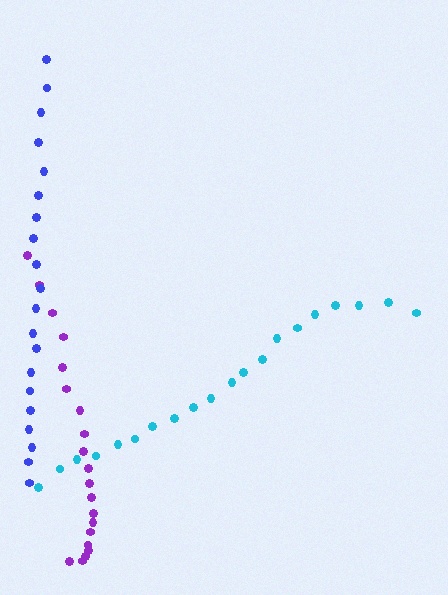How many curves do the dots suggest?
There are 3 distinct paths.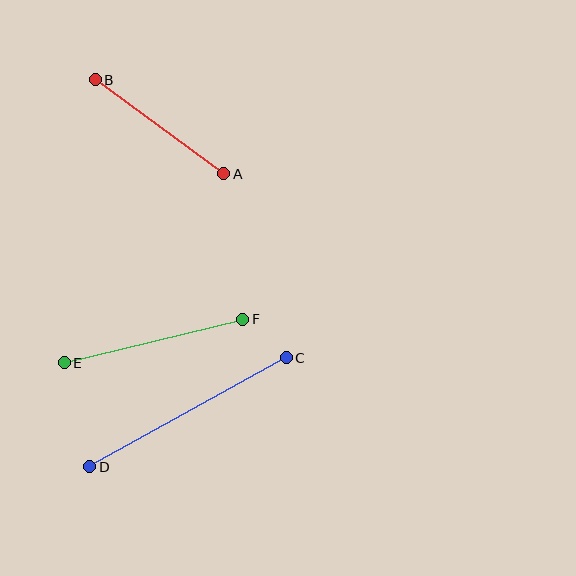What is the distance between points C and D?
The distance is approximately 225 pixels.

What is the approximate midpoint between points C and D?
The midpoint is at approximately (188, 412) pixels.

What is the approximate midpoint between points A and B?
The midpoint is at approximately (160, 127) pixels.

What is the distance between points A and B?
The distance is approximately 159 pixels.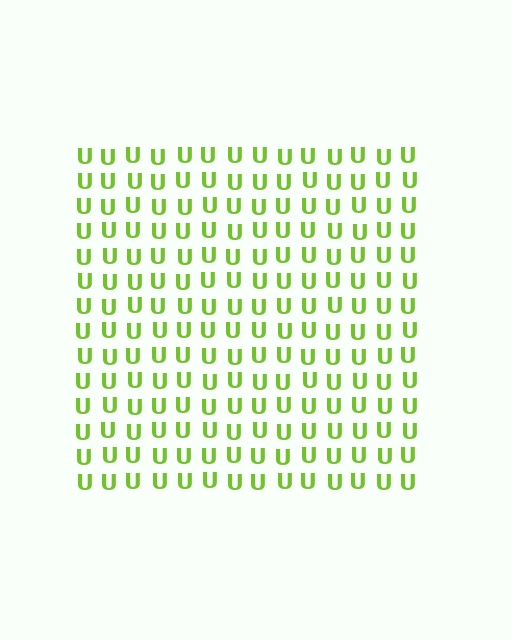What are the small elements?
The small elements are letter U's.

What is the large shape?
The large shape is a square.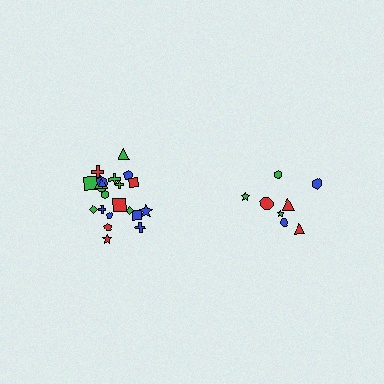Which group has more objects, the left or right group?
The left group.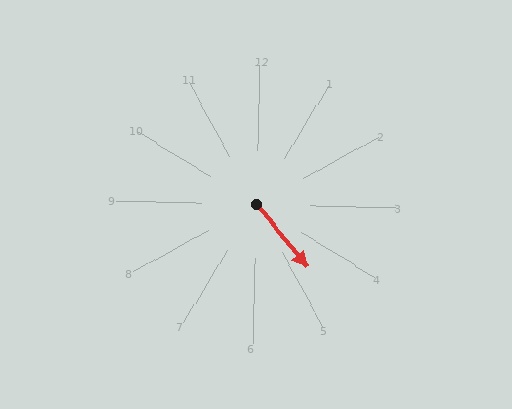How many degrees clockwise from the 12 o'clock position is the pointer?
Approximately 139 degrees.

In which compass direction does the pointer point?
Southeast.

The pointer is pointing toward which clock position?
Roughly 5 o'clock.